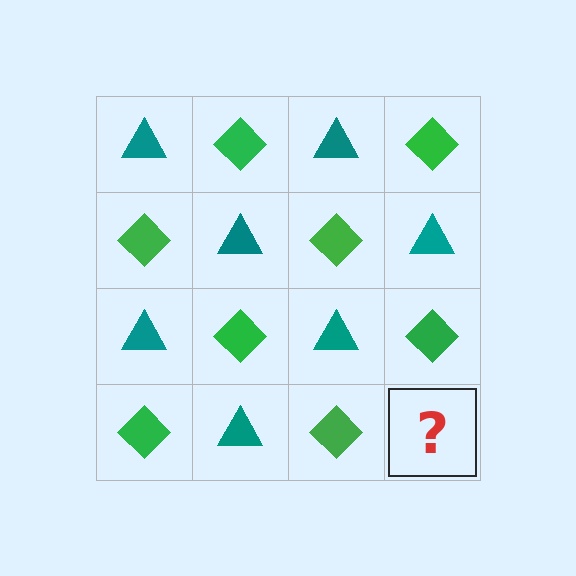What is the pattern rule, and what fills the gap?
The rule is that it alternates teal triangle and green diamond in a checkerboard pattern. The gap should be filled with a teal triangle.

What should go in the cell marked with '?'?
The missing cell should contain a teal triangle.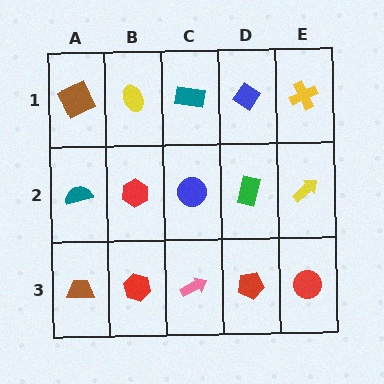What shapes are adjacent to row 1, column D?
A green rectangle (row 2, column D), a teal rectangle (row 1, column C), a yellow cross (row 1, column E).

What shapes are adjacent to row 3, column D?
A green rectangle (row 2, column D), a pink arrow (row 3, column C), a red circle (row 3, column E).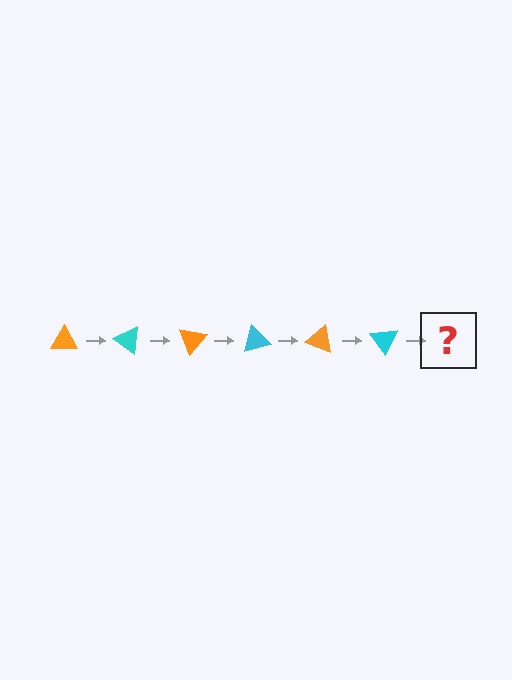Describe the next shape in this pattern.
It should be an orange triangle, rotated 210 degrees from the start.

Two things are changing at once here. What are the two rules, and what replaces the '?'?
The two rules are that it rotates 35 degrees each step and the color cycles through orange and cyan. The '?' should be an orange triangle, rotated 210 degrees from the start.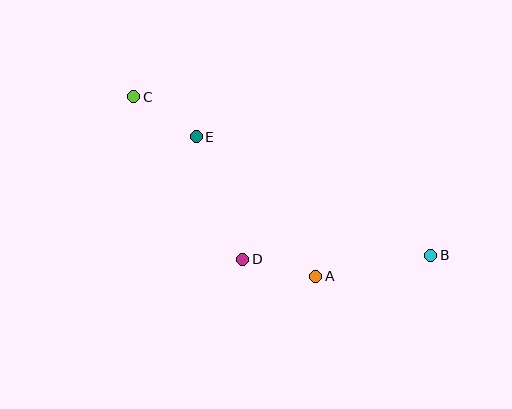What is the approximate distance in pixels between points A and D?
The distance between A and D is approximately 75 pixels.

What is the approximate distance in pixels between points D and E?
The distance between D and E is approximately 131 pixels.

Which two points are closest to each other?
Points C and E are closest to each other.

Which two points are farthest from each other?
Points B and C are farthest from each other.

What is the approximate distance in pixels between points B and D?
The distance between B and D is approximately 188 pixels.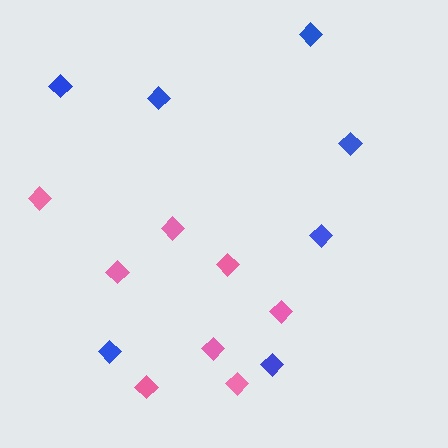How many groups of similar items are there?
There are 2 groups: one group of pink diamonds (8) and one group of blue diamonds (7).